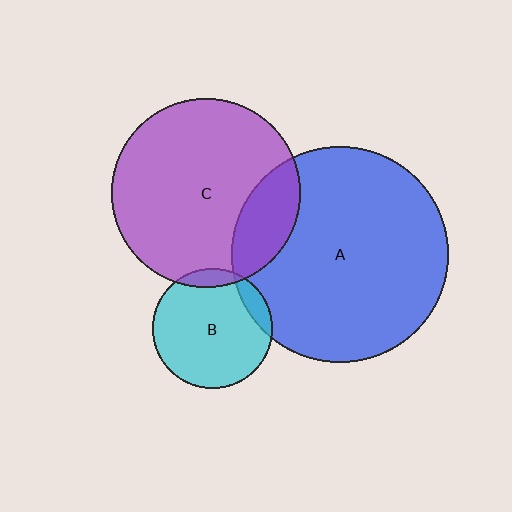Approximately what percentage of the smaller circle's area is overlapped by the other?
Approximately 10%.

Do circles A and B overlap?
Yes.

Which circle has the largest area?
Circle A (blue).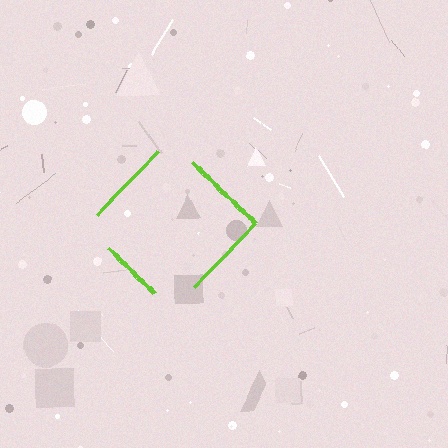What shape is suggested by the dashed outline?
The dashed outline suggests a diamond.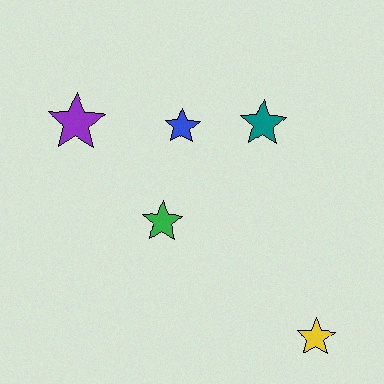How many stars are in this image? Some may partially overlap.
There are 5 stars.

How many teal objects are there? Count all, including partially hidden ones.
There is 1 teal object.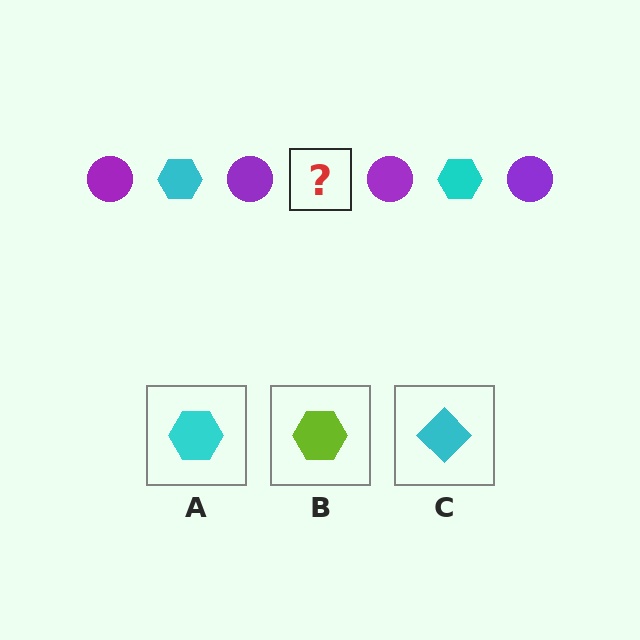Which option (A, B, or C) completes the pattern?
A.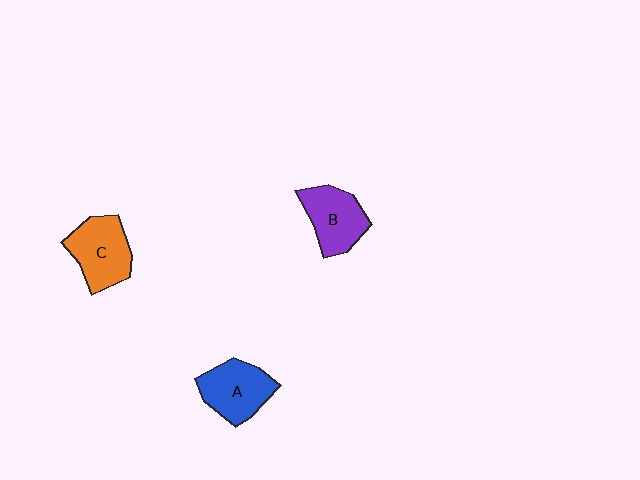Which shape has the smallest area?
Shape B (purple).